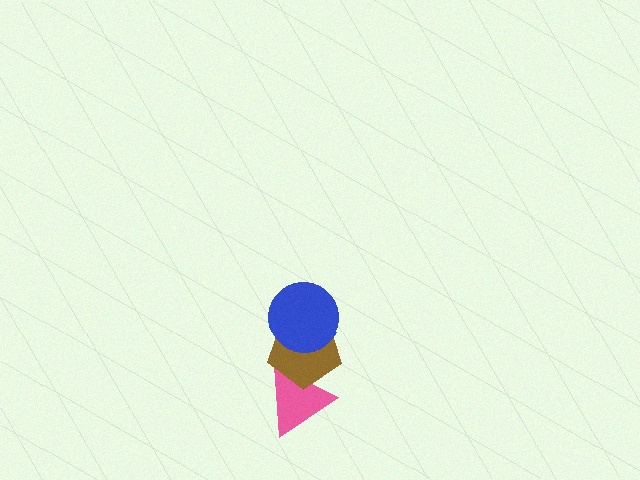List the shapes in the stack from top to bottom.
From top to bottom: the blue circle, the brown pentagon, the pink triangle.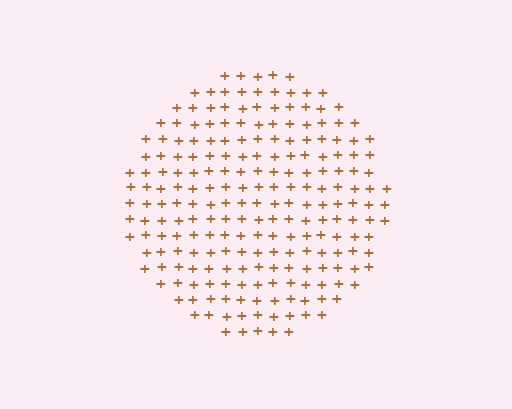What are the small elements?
The small elements are plus signs.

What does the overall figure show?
The overall figure shows a circle.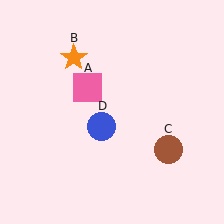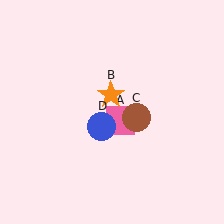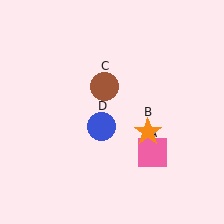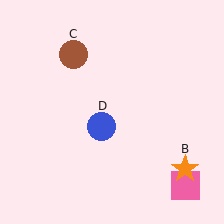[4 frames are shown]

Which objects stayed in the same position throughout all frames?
Blue circle (object D) remained stationary.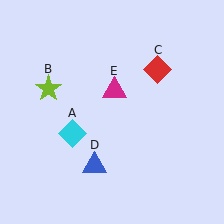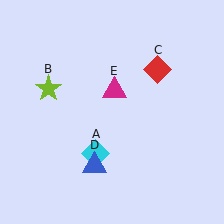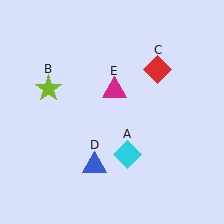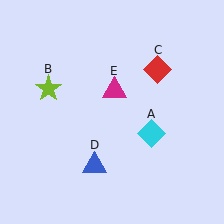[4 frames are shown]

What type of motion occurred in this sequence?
The cyan diamond (object A) rotated counterclockwise around the center of the scene.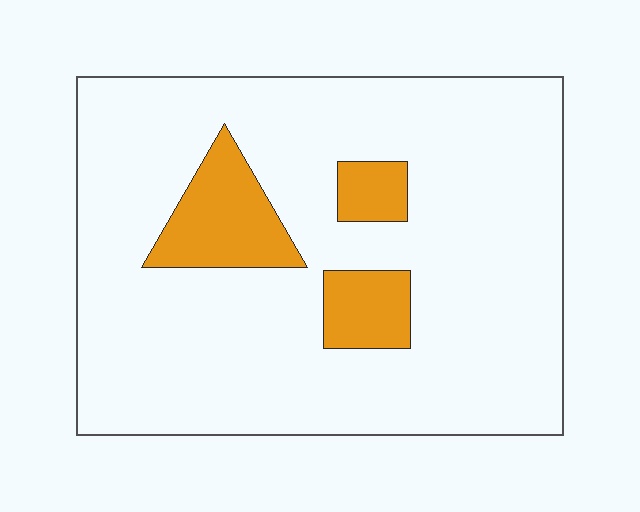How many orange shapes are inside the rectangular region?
3.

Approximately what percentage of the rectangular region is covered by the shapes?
Approximately 15%.